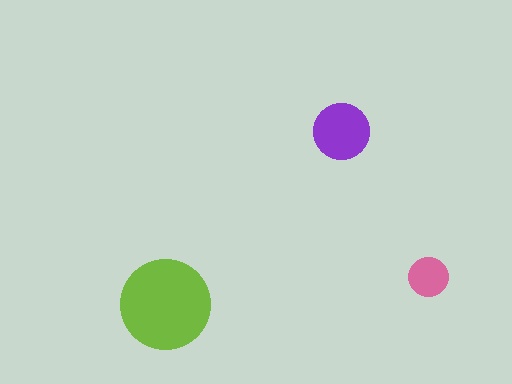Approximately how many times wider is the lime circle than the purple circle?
About 1.5 times wider.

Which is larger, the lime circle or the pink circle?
The lime one.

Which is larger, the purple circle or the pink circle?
The purple one.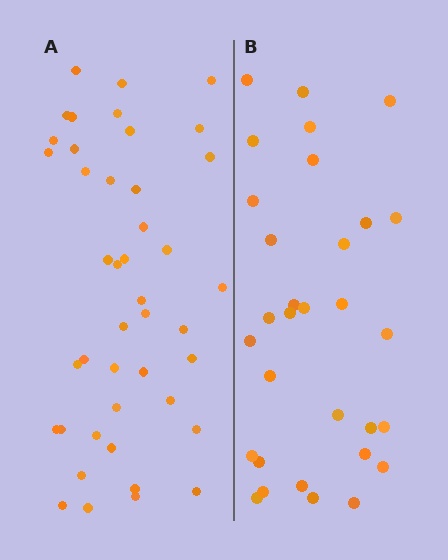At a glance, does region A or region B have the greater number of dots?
Region A (the left region) has more dots.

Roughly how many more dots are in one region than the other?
Region A has roughly 12 or so more dots than region B.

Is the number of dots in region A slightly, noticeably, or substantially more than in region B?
Region A has noticeably more, but not dramatically so. The ratio is roughly 1.4 to 1.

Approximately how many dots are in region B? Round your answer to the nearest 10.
About 30 dots. (The exact count is 31, which rounds to 30.)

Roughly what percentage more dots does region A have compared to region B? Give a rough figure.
About 40% more.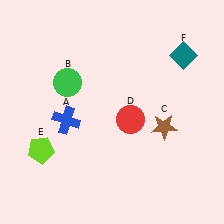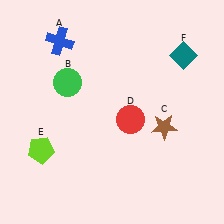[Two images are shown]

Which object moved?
The blue cross (A) moved up.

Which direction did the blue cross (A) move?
The blue cross (A) moved up.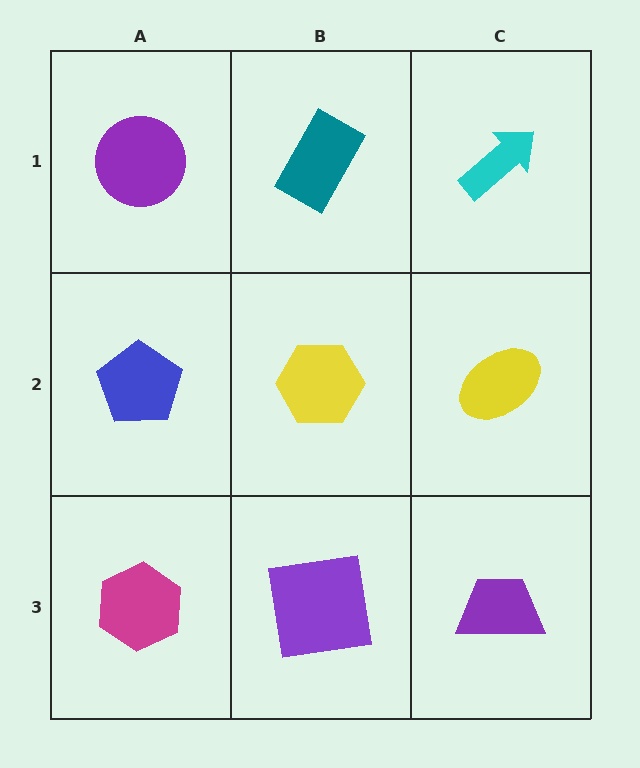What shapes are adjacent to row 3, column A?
A blue pentagon (row 2, column A), a purple square (row 3, column B).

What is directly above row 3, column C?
A yellow ellipse.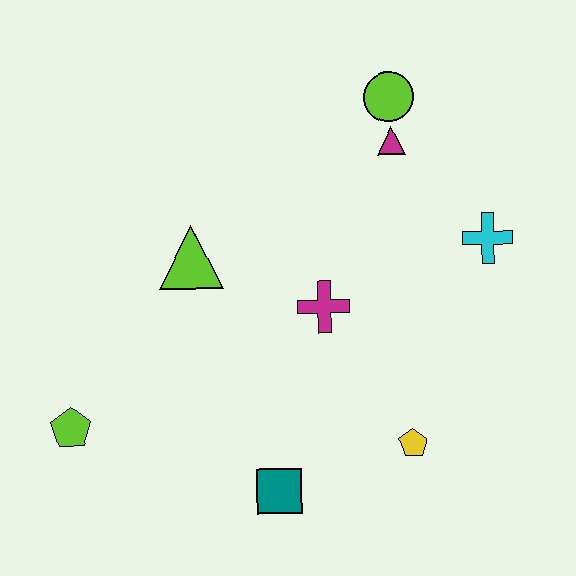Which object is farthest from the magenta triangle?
The lime pentagon is farthest from the magenta triangle.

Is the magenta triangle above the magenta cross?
Yes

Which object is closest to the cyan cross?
The magenta triangle is closest to the cyan cross.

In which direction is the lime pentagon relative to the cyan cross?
The lime pentagon is to the left of the cyan cross.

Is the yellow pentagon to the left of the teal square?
No